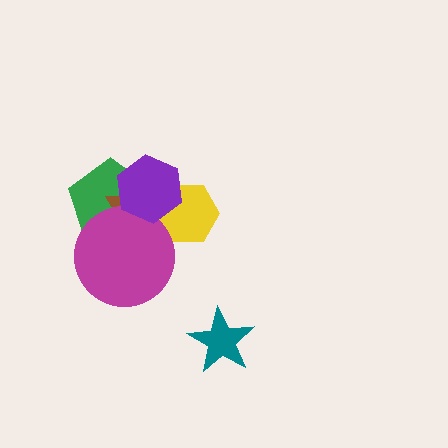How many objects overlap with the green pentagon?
3 objects overlap with the green pentagon.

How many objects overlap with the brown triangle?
3 objects overlap with the brown triangle.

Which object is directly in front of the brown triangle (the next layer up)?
The magenta circle is directly in front of the brown triangle.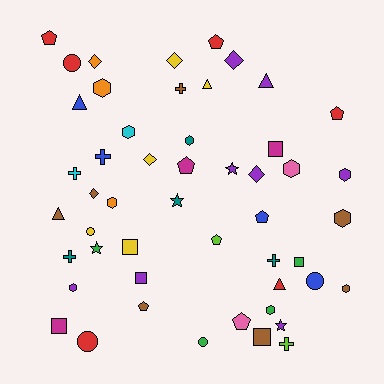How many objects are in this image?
There are 50 objects.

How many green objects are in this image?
There are 4 green objects.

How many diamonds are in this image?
There are 6 diamonds.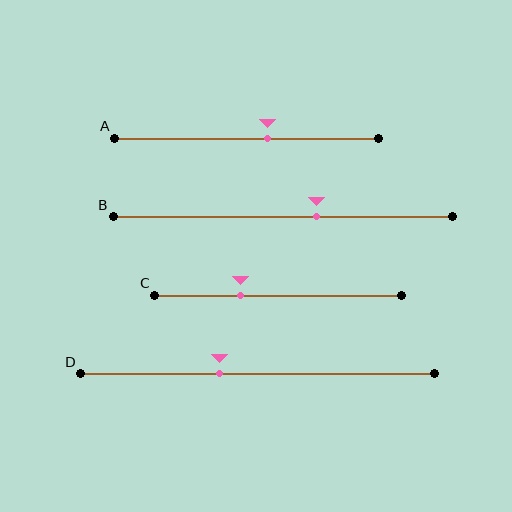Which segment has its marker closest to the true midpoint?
Segment A has its marker closest to the true midpoint.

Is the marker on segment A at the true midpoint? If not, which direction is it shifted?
No, the marker on segment A is shifted to the right by about 8% of the segment length.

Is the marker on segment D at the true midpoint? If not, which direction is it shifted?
No, the marker on segment D is shifted to the left by about 11% of the segment length.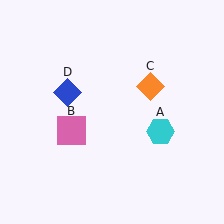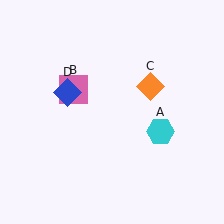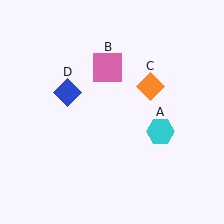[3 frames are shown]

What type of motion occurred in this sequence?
The pink square (object B) rotated clockwise around the center of the scene.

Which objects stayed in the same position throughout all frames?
Cyan hexagon (object A) and orange diamond (object C) and blue diamond (object D) remained stationary.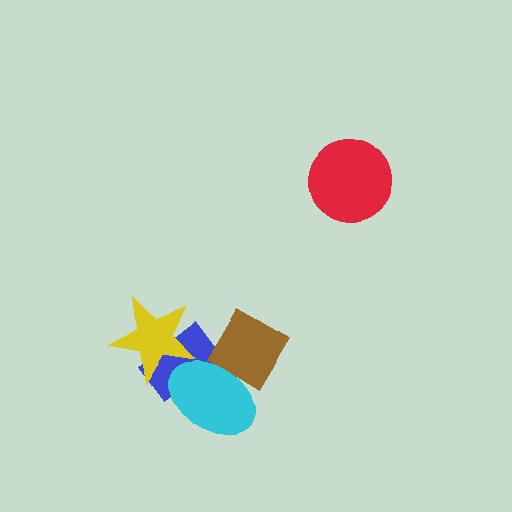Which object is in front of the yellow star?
The cyan ellipse is in front of the yellow star.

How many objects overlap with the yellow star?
2 objects overlap with the yellow star.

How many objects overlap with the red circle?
0 objects overlap with the red circle.